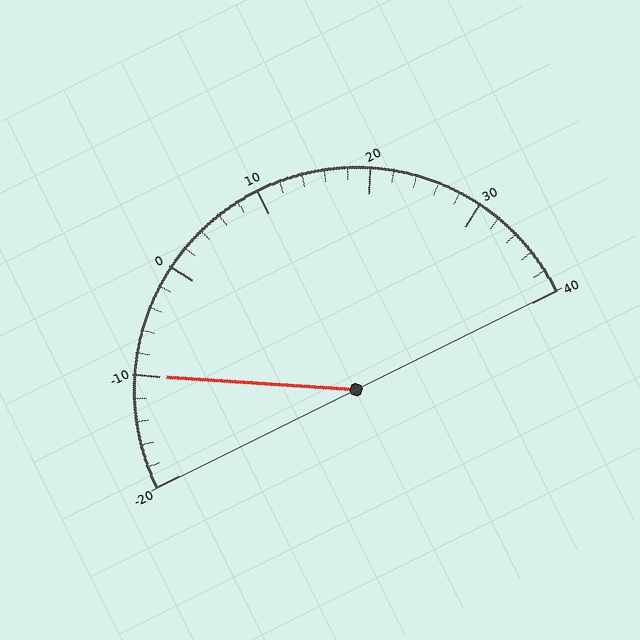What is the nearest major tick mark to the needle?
The nearest major tick mark is -10.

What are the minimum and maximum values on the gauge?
The gauge ranges from -20 to 40.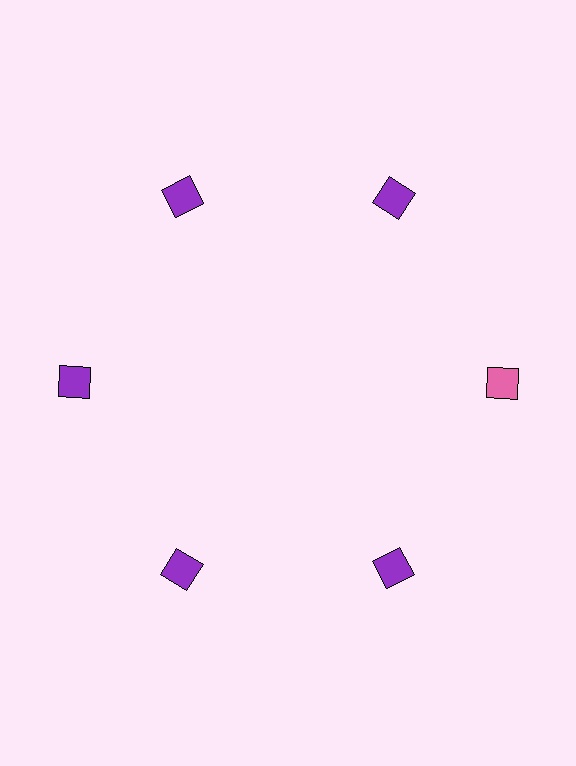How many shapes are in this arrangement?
There are 6 shapes arranged in a ring pattern.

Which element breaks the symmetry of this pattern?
The pink diamond at roughly the 3 o'clock position breaks the symmetry. All other shapes are purple diamonds.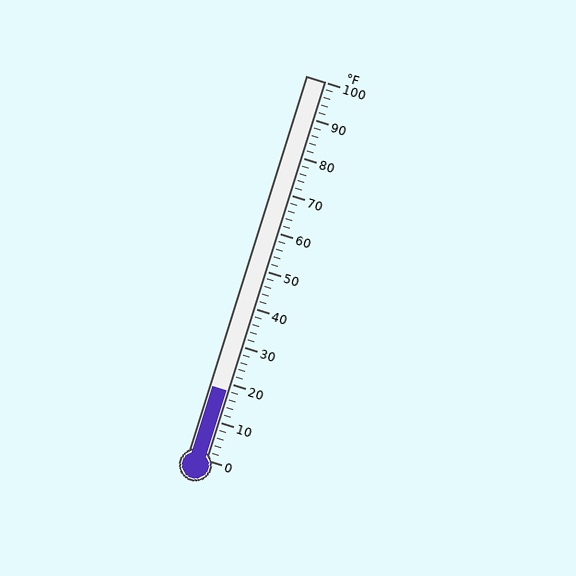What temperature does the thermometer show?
The thermometer shows approximately 18°F.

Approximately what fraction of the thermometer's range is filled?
The thermometer is filled to approximately 20% of its range.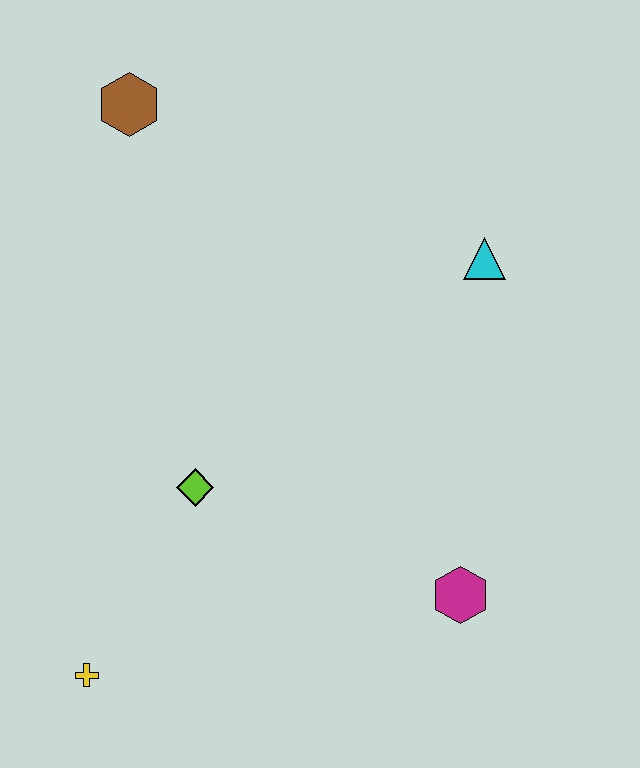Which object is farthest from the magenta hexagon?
The brown hexagon is farthest from the magenta hexagon.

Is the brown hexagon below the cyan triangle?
No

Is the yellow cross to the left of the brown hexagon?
Yes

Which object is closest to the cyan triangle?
The magenta hexagon is closest to the cyan triangle.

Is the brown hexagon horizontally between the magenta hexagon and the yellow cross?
Yes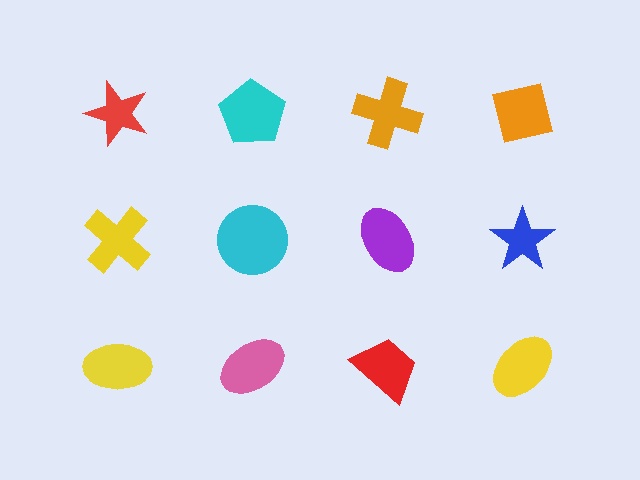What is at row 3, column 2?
A pink ellipse.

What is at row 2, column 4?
A blue star.